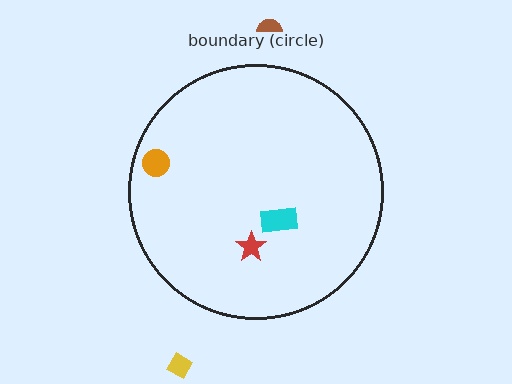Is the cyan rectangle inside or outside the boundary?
Inside.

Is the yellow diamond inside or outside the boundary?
Outside.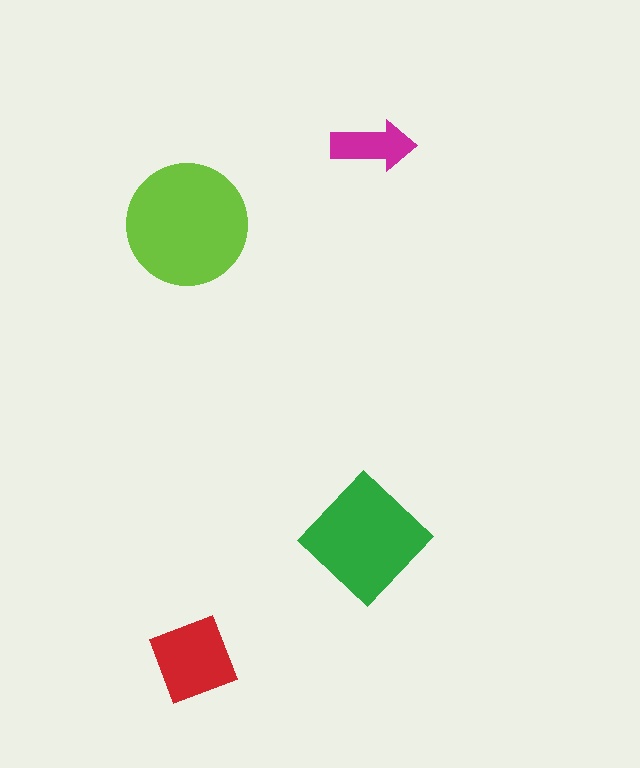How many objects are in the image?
There are 4 objects in the image.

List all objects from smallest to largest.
The magenta arrow, the red diamond, the green diamond, the lime circle.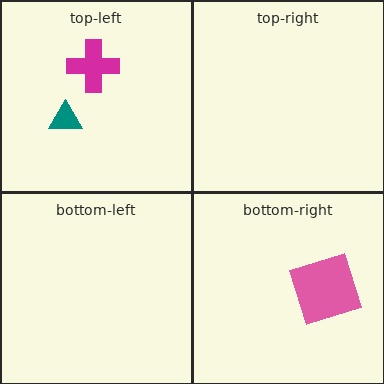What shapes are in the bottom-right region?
The pink square.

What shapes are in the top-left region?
The teal triangle, the magenta cross.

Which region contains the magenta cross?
The top-left region.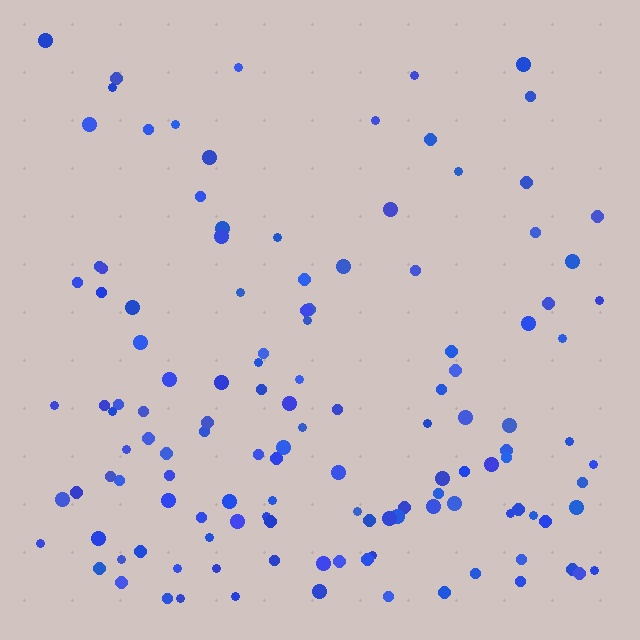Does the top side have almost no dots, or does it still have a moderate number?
Still a moderate number, just noticeably fewer than the bottom.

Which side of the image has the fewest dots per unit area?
The top.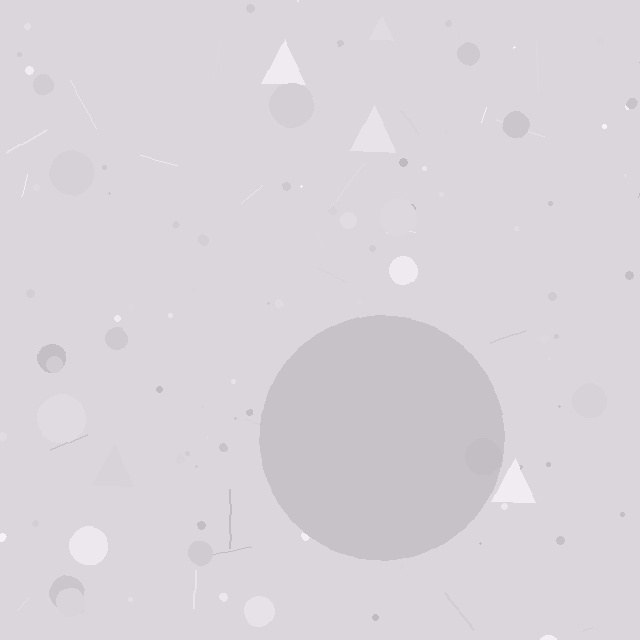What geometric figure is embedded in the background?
A circle is embedded in the background.